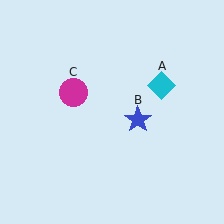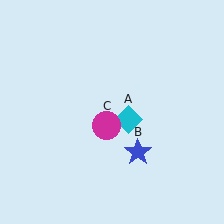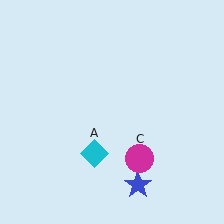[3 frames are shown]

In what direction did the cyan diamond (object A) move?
The cyan diamond (object A) moved down and to the left.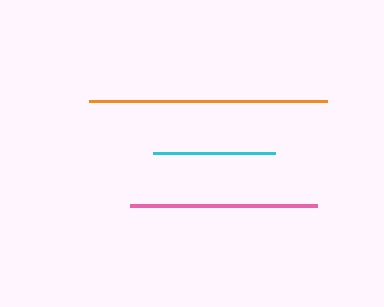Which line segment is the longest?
The orange line is the longest at approximately 238 pixels.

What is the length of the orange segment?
The orange segment is approximately 238 pixels long.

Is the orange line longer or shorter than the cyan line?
The orange line is longer than the cyan line.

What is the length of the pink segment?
The pink segment is approximately 188 pixels long.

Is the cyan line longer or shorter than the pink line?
The pink line is longer than the cyan line.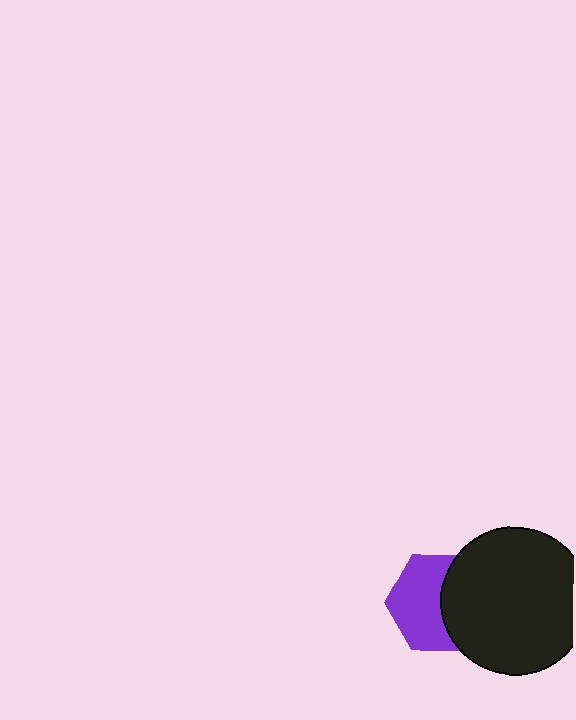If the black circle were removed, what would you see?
You would see the complete purple hexagon.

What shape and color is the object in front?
The object in front is a black circle.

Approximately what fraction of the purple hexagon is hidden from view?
Roughly 42% of the purple hexagon is hidden behind the black circle.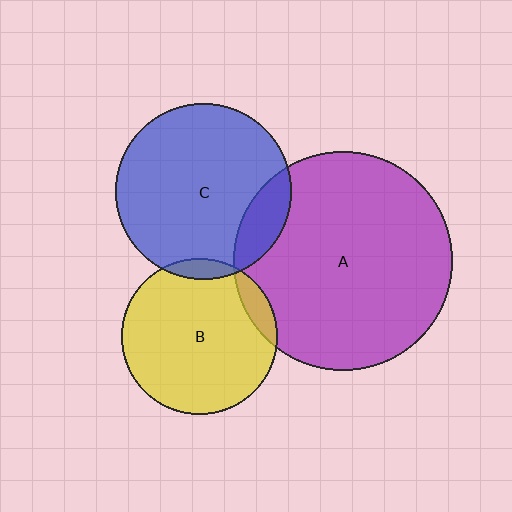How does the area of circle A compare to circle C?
Approximately 1.5 times.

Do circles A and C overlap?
Yes.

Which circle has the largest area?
Circle A (purple).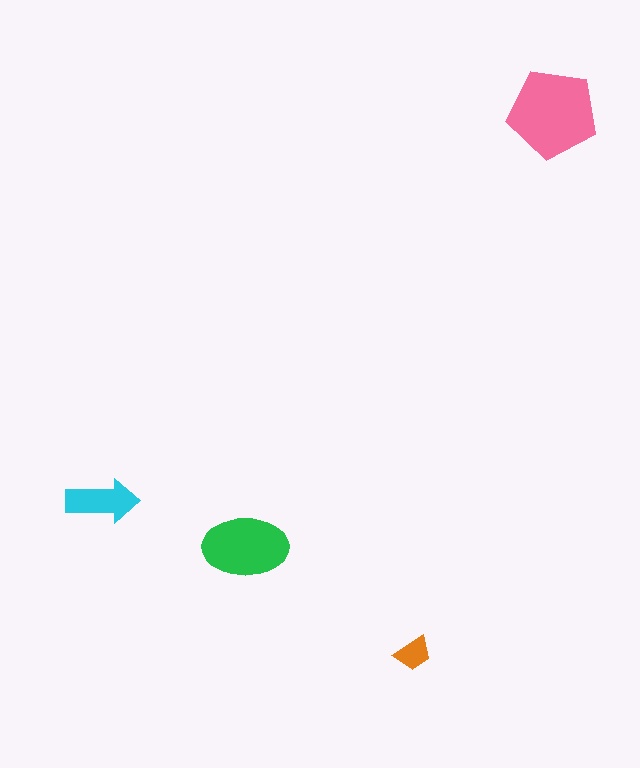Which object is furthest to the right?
The pink pentagon is rightmost.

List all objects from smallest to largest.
The orange trapezoid, the cyan arrow, the green ellipse, the pink pentagon.